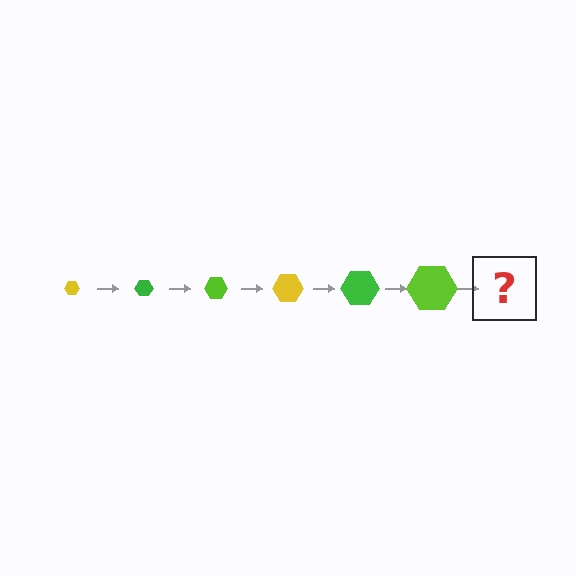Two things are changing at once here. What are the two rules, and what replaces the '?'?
The two rules are that the hexagon grows larger each step and the color cycles through yellow, green, and lime. The '?' should be a yellow hexagon, larger than the previous one.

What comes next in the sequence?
The next element should be a yellow hexagon, larger than the previous one.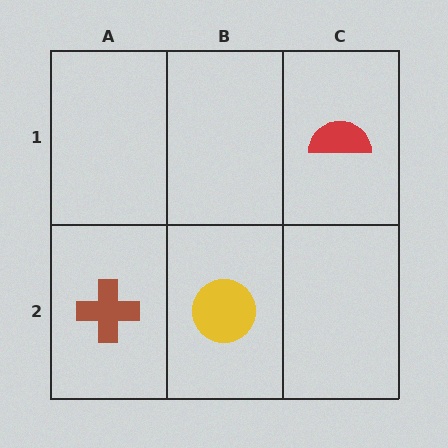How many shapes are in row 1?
1 shape.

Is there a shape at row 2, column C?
No, that cell is empty.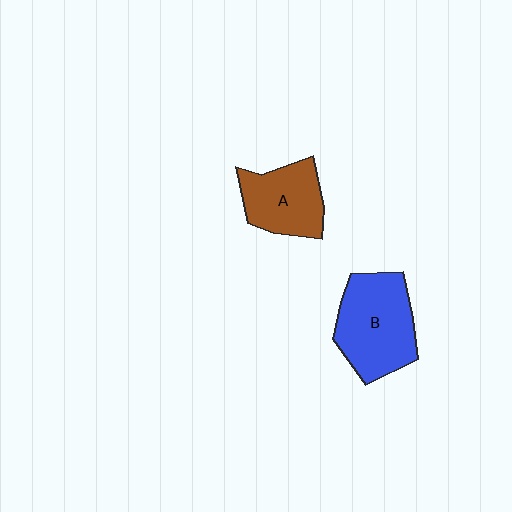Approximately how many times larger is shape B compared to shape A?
Approximately 1.4 times.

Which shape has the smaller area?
Shape A (brown).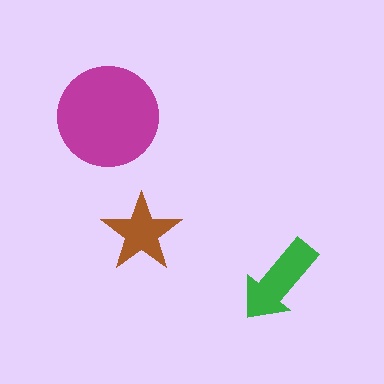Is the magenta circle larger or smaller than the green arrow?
Larger.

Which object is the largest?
The magenta circle.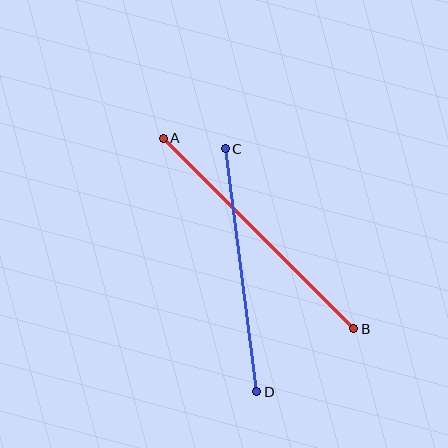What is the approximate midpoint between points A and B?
The midpoint is at approximately (259, 233) pixels.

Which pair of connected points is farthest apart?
Points A and B are farthest apart.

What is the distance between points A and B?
The distance is approximately 270 pixels.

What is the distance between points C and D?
The distance is approximately 245 pixels.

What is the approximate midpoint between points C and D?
The midpoint is at approximately (241, 270) pixels.